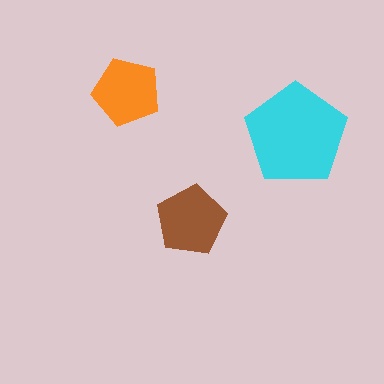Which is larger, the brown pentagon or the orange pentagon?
The brown one.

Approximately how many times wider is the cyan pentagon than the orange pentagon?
About 1.5 times wider.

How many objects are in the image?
There are 3 objects in the image.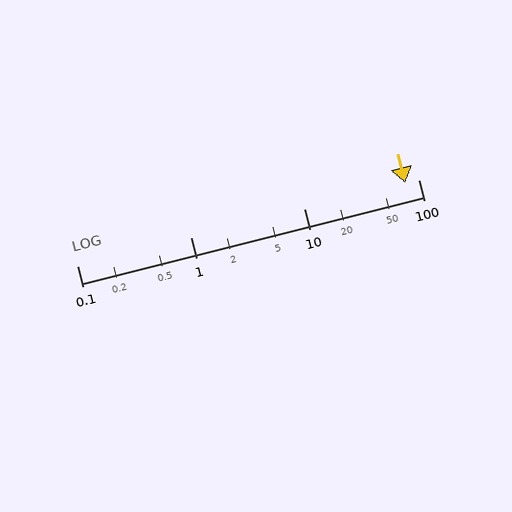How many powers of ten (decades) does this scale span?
The scale spans 3 decades, from 0.1 to 100.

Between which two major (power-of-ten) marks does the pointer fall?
The pointer is between 10 and 100.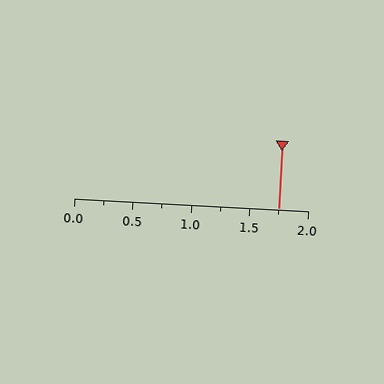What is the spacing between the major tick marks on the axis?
The major ticks are spaced 0.5 apart.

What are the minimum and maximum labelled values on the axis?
The axis runs from 0.0 to 2.0.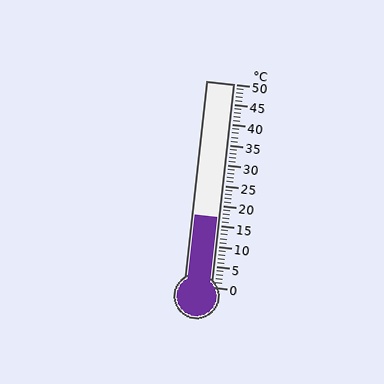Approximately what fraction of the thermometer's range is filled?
The thermometer is filled to approximately 35% of its range.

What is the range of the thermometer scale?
The thermometer scale ranges from 0°C to 50°C.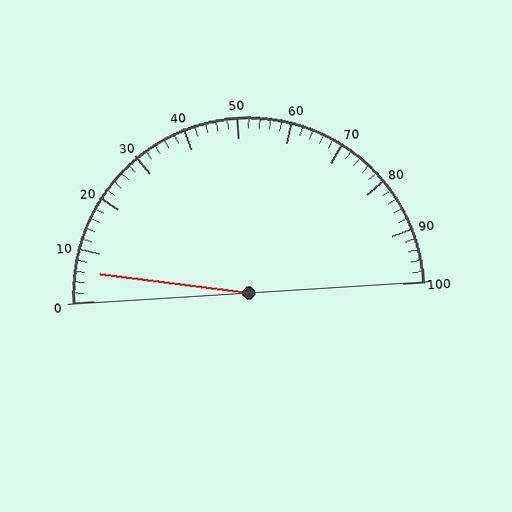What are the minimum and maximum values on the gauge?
The gauge ranges from 0 to 100.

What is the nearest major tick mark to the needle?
The nearest major tick mark is 10.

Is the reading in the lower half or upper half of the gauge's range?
The reading is in the lower half of the range (0 to 100).